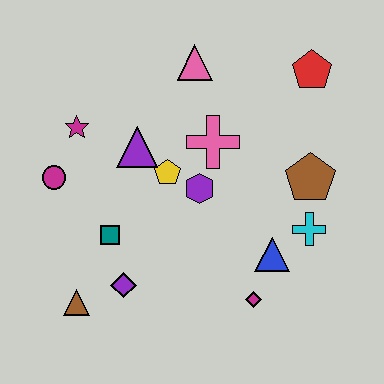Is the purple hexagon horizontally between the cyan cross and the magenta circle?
Yes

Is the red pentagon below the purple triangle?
No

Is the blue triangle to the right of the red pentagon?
No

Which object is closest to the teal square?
The purple diamond is closest to the teal square.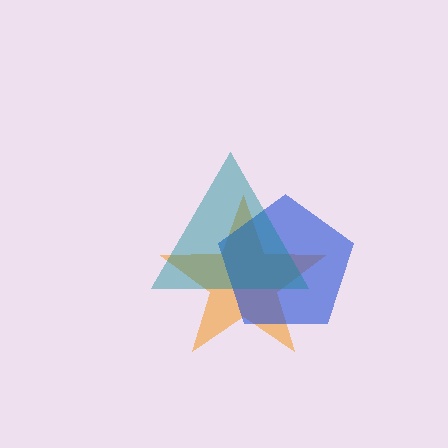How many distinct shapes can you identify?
There are 3 distinct shapes: an orange star, a blue pentagon, a teal triangle.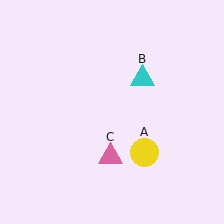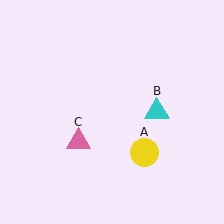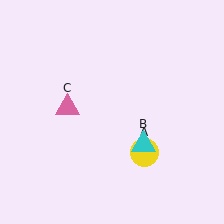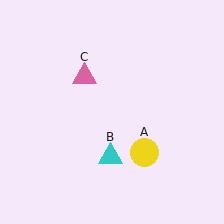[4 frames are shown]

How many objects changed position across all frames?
2 objects changed position: cyan triangle (object B), pink triangle (object C).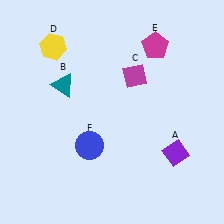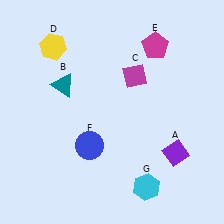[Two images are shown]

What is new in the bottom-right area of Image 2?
A cyan hexagon (G) was added in the bottom-right area of Image 2.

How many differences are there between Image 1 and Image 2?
There is 1 difference between the two images.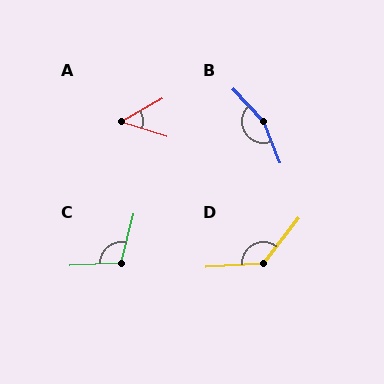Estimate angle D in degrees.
Approximately 132 degrees.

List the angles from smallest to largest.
A (47°), C (107°), D (132°), B (159°).